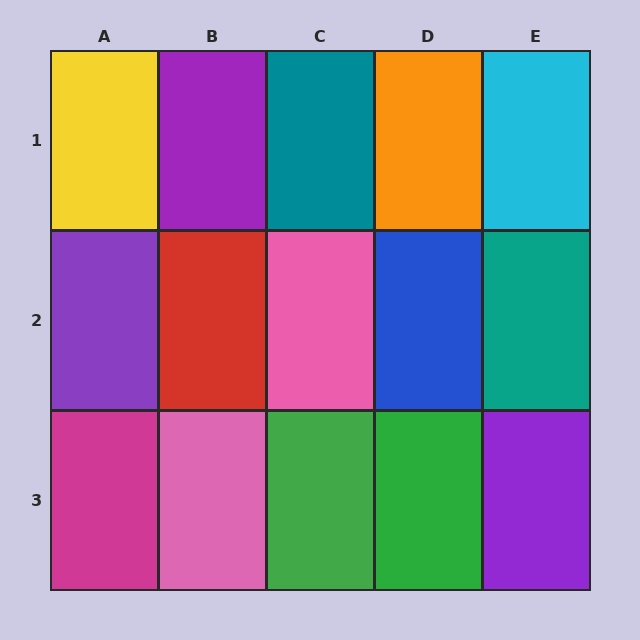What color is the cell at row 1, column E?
Cyan.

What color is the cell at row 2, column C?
Pink.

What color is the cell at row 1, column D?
Orange.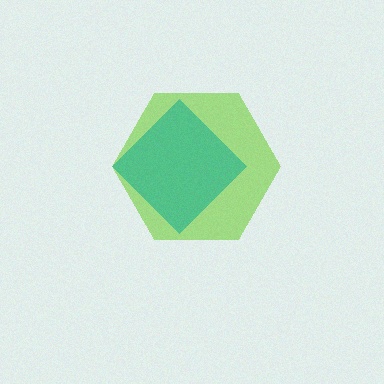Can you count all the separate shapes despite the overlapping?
Yes, there are 2 separate shapes.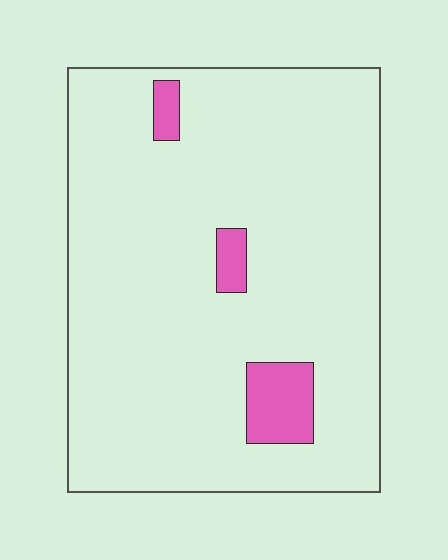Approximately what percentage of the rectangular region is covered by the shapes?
Approximately 5%.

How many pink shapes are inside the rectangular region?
3.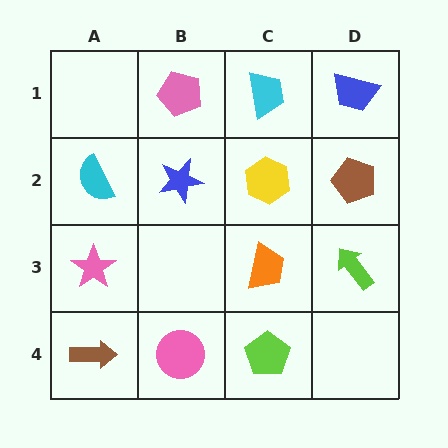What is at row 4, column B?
A pink circle.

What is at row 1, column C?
A cyan trapezoid.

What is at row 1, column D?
A blue trapezoid.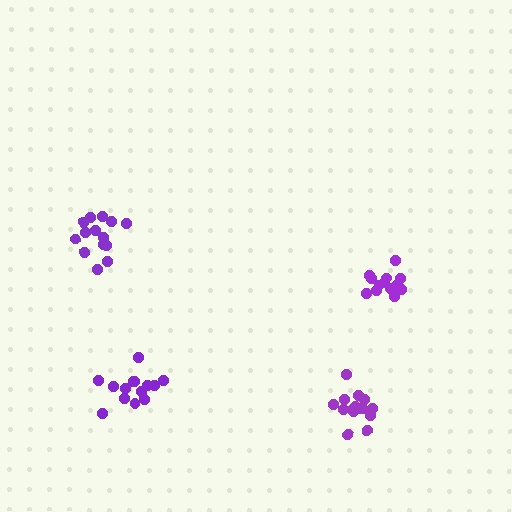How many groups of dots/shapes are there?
There are 4 groups.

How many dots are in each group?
Group 1: 14 dots, Group 2: 15 dots, Group 3: 14 dots, Group 4: 15 dots (58 total).